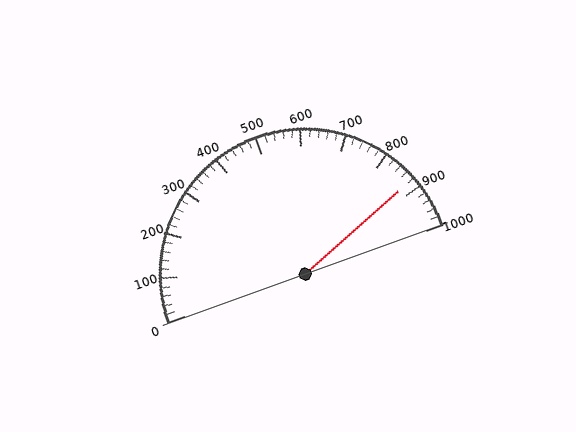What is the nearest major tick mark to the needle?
The nearest major tick mark is 900.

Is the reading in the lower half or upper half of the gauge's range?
The reading is in the upper half of the range (0 to 1000).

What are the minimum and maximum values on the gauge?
The gauge ranges from 0 to 1000.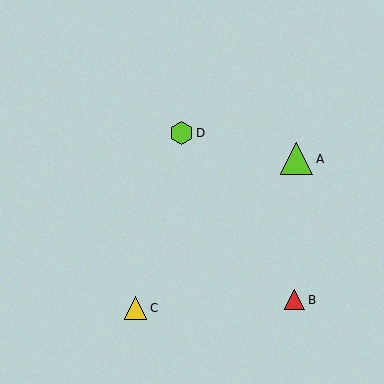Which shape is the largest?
The lime triangle (labeled A) is the largest.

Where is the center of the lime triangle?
The center of the lime triangle is at (296, 159).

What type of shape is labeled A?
Shape A is a lime triangle.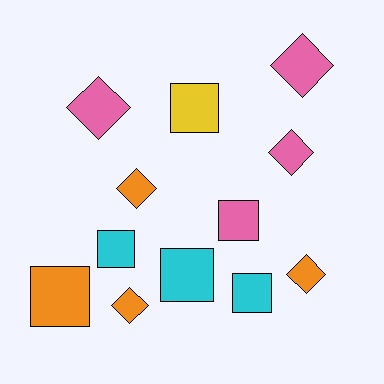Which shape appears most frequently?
Square, with 6 objects.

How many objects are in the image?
There are 12 objects.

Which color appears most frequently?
Orange, with 4 objects.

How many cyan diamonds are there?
There are no cyan diamonds.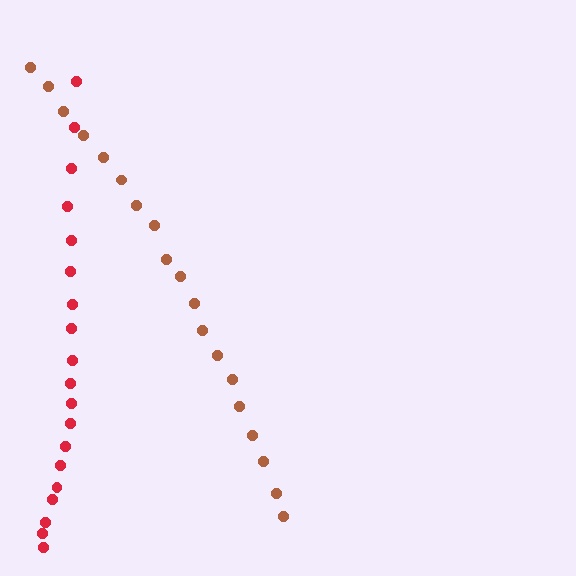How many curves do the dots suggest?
There are 2 distinct paths.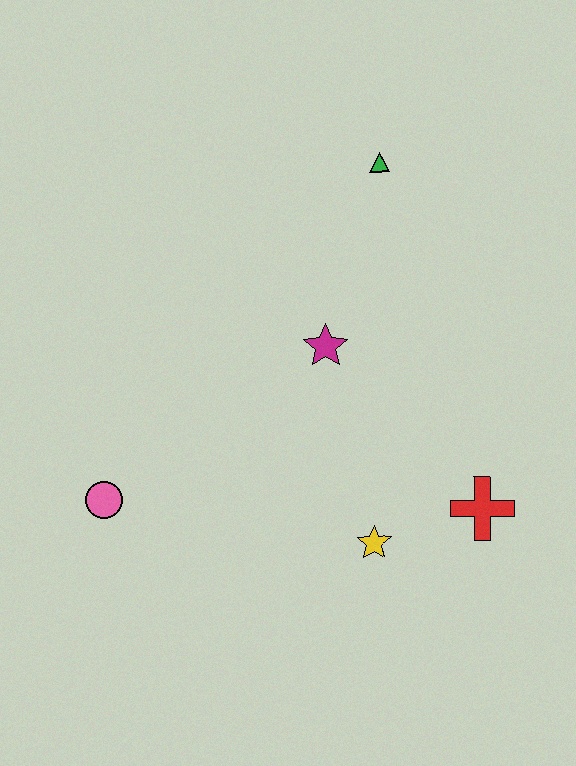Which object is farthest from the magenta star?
The pink circle is farthest from the magenta star.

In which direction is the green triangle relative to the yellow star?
The green triangle is above the yellow star.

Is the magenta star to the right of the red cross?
No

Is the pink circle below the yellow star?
No